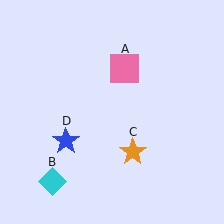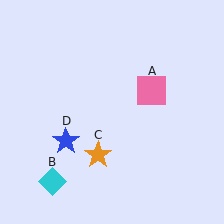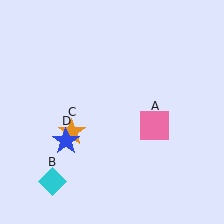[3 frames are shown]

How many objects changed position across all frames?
2 objects changed position: pink square (object A), orange star (object C).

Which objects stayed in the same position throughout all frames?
Cyan diamond (object B) and blue star (object D) remained stationary.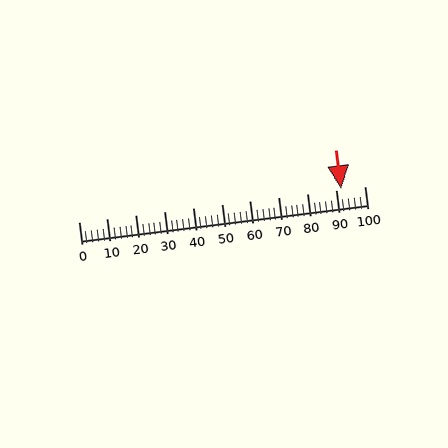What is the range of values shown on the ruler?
The ruler shows values from 0 to 100.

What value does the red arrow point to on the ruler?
The red arrow points to approximately 92.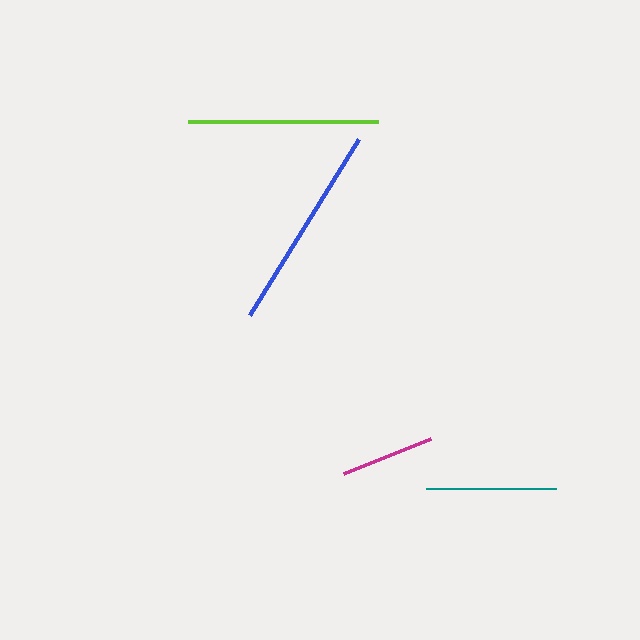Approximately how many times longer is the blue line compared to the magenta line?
The blue line is approximately 2.2 times the length of the magenta line.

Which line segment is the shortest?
The magenta line is the shortest at approximately 94 pixels.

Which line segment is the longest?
The blue line is the longest at approximately 207 pixels.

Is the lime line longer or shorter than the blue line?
The blue line is longer than the lime line.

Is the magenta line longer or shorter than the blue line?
The blue line is longer than the magenta line.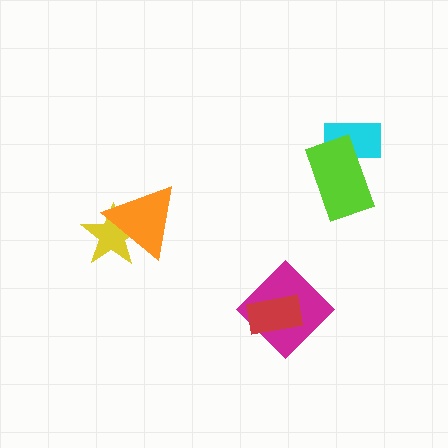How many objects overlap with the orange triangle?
1 object overlaps with the orange triangle.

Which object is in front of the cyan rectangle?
The lime rectangle is in front of the cyan rectangle.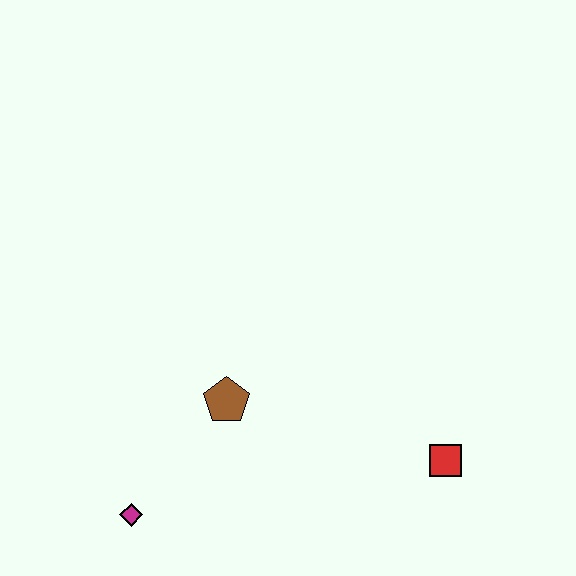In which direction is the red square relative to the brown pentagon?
The red square is to the right of the brown pentagon.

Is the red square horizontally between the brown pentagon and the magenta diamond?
No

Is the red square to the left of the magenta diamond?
No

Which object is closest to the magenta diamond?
The brown pentagon is closest to the magenta diamond.